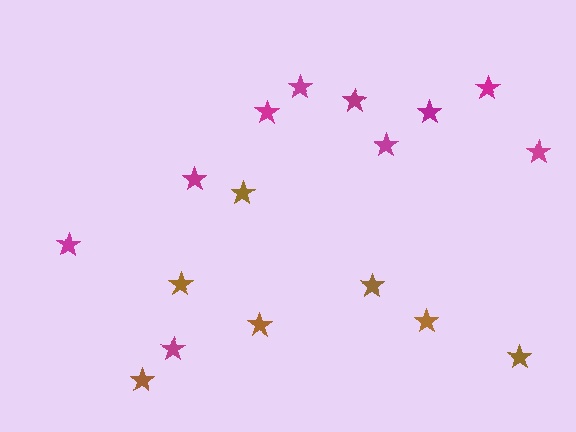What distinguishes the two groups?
There are 2 groups: one group of magenta stars (10) and one group of brown stars (7).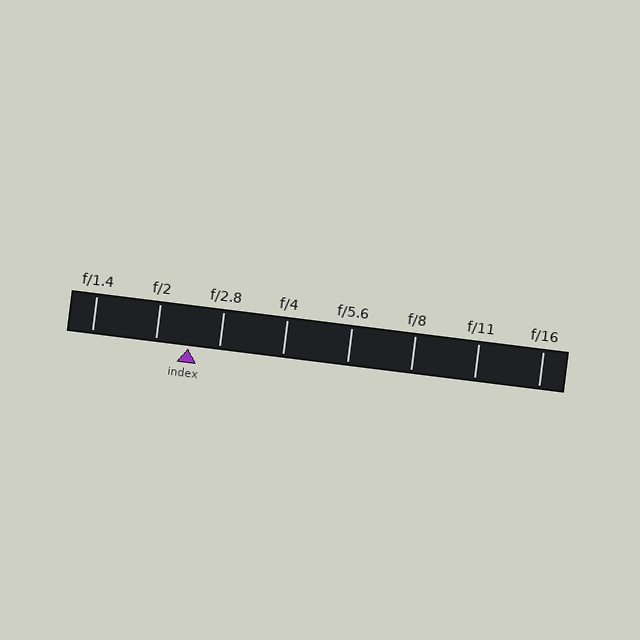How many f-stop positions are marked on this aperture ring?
There are 8 f-stop positions marked.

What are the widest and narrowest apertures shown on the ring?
The widest aperture shown is f/1.4 and the narrowest is f/16.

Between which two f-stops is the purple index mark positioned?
The index mark is between f/2 and f/2.8.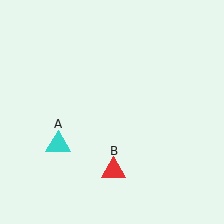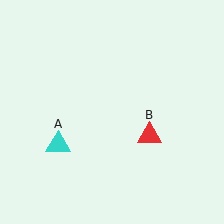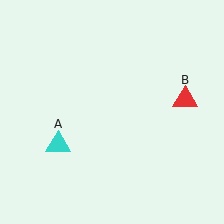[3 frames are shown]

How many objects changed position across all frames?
1 object changed position: red triangle (object B).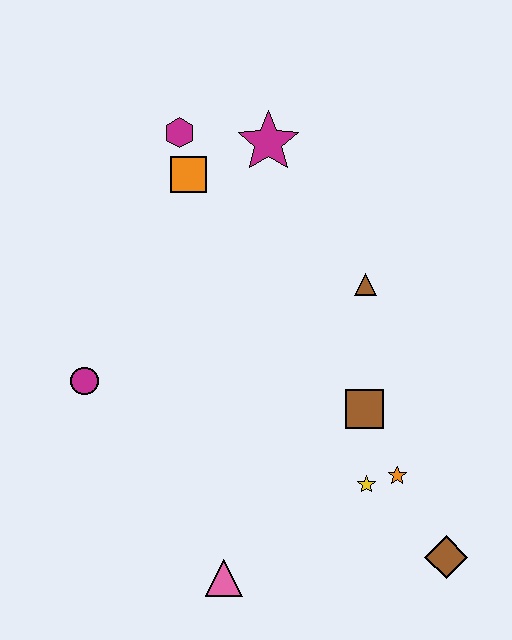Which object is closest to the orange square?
The magenta hexagon is closest to the orange square.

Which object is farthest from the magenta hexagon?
The brown diamond is farthest from the magenta hexagon.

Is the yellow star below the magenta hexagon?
Yes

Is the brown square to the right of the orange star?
No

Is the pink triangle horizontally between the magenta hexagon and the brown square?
Yes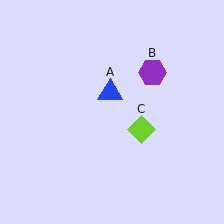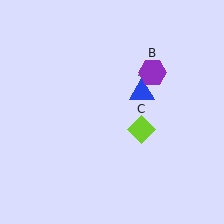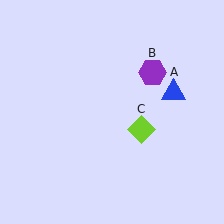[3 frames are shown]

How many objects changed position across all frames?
1 object changed position: blue triangle (object A).